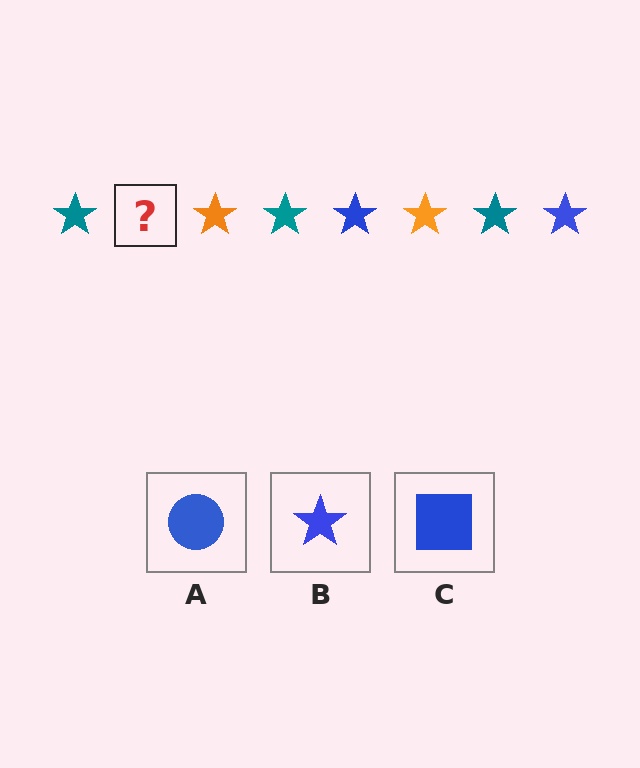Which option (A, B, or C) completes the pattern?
B.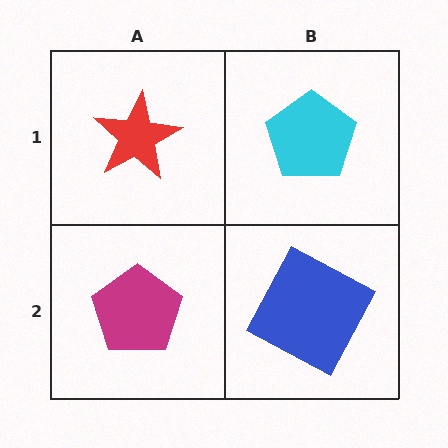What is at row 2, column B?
A blue square.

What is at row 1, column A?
A red star.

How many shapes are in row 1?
2 shapes.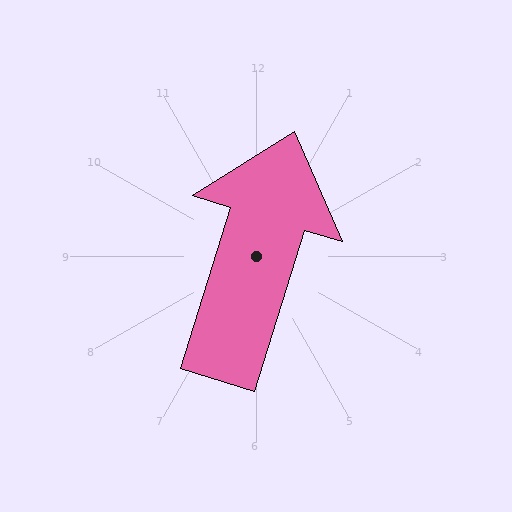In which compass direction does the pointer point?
North.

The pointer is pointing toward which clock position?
Roughly 1 o'clock.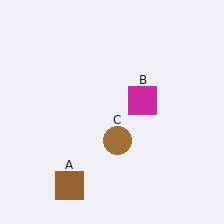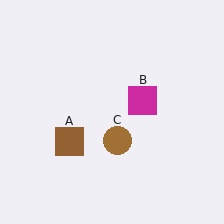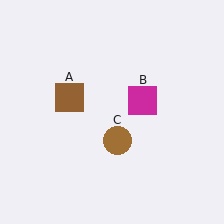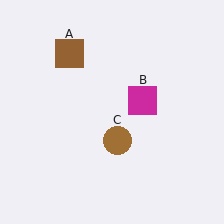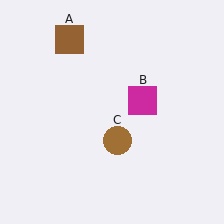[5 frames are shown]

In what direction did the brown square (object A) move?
The brown square (object A) moved up.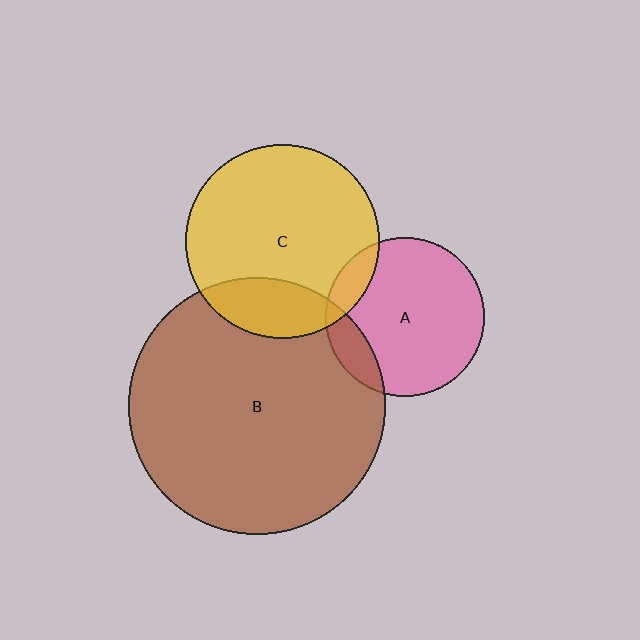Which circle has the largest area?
Circle B (brown).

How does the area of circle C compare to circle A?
Approximately 1.5 times.